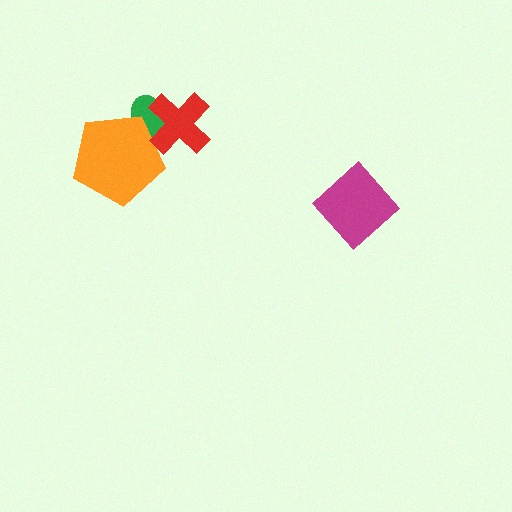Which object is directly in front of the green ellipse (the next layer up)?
The orange pentagon is directly in front of the green ellipse.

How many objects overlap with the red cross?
2 objects overlap with the red cross.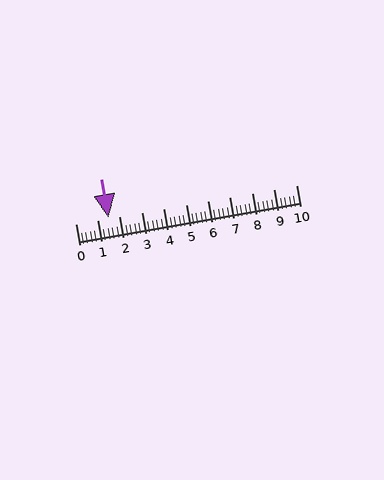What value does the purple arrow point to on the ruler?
The purple arrow points to approximately 1.5.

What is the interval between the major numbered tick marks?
The major tick marks are spaced 1 units apart.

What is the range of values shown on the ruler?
The ruler shows values from 0 to 10.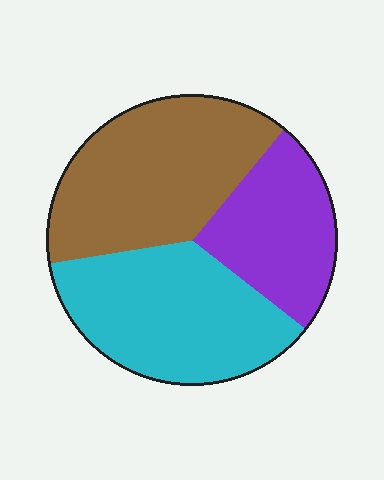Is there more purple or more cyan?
Cyan.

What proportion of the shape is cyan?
Cyan takes up between a quarter and a half of the shape.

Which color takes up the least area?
Purple, at roughly 25%.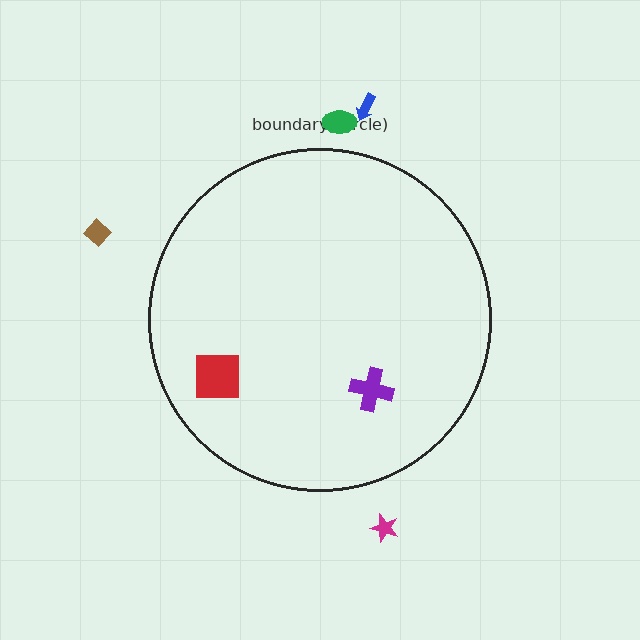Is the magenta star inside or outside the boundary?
Outside.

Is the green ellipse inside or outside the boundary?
Outside.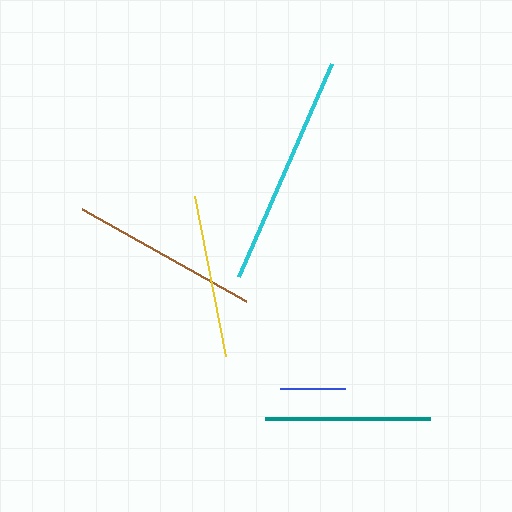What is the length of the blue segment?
The blue segment is approximately 65 pixels long.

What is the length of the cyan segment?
The cyan segment is approximately 232 pixels long.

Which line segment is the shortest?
The blue line is the shortest at approximately 65 pixels.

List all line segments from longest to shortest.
From longest to shortest: cyan, brown, teal, yellow, blue.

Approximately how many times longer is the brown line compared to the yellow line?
The brown line is approximately 1.2 times the length of the yellow line.